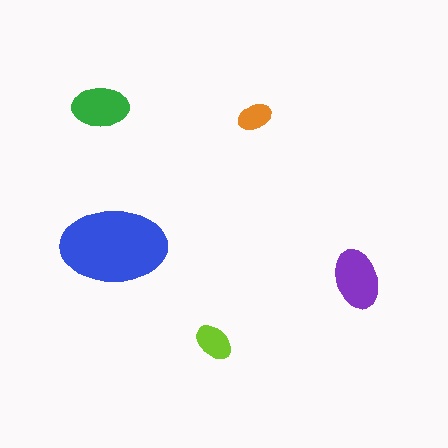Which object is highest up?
The green ellipse is topmost.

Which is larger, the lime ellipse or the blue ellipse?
The blue one.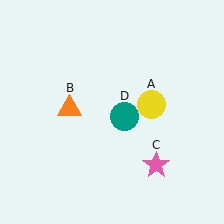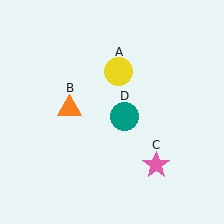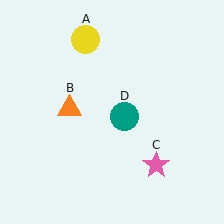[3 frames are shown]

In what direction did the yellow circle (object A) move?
The yellow circle (object A) moved up and to the left.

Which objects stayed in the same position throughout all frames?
Orange triangle (object B) and pink star (object C) and teal circle (object D) remained stationary.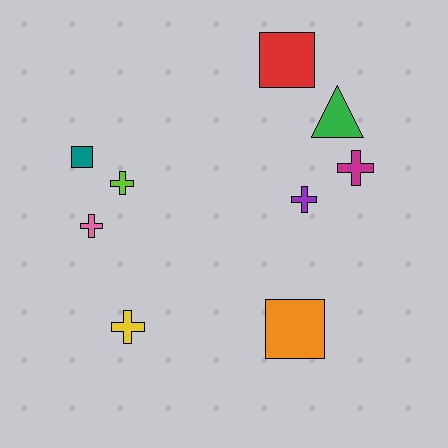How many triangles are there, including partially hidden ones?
There is 1 triangle.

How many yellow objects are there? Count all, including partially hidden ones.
There is 1 yellow object.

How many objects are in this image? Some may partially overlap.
There are 9 objects.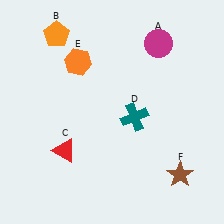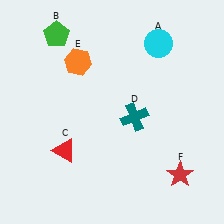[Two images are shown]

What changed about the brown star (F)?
In Image 1, F is brown. In Image 2, it changed to red.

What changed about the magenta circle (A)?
In Image 1, A is magenta. In Image 2, it changed to cyan.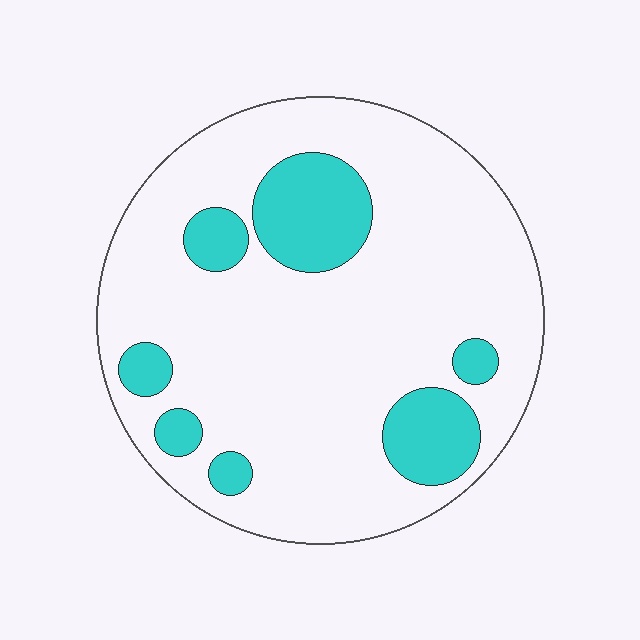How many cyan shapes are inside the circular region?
7.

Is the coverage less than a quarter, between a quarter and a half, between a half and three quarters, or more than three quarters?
Less than a quarter.